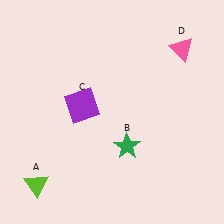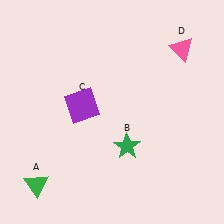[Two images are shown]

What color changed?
The triangle (A) changed from lime in Image 1 to green in Image 2.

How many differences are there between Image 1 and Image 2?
There is 1 difference between the two images.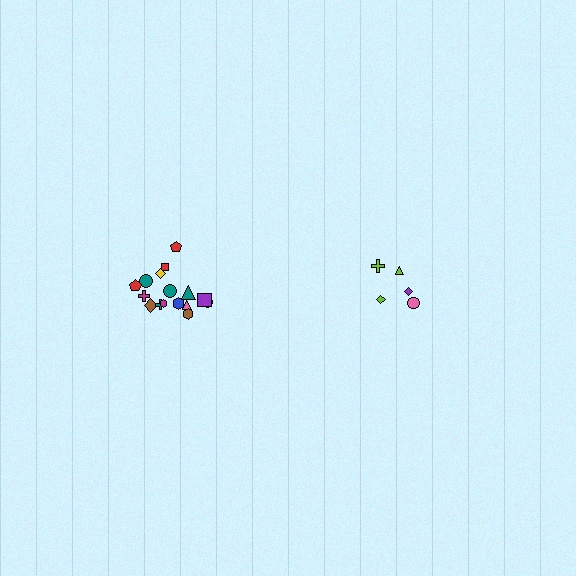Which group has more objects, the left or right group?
The left group.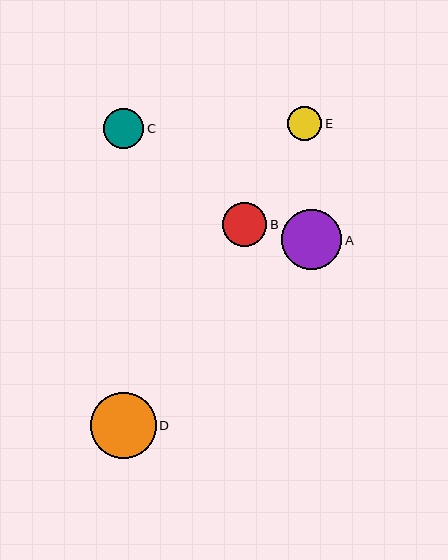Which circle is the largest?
Circle D is the largest with a size of approximately 66 pixels.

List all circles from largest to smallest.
From largest to smallest: D, A, B, C, E.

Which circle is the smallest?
Circle E is the smallest with a size of approximately 35 pixels.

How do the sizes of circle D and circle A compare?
Circle D and circle A are approximately the same size.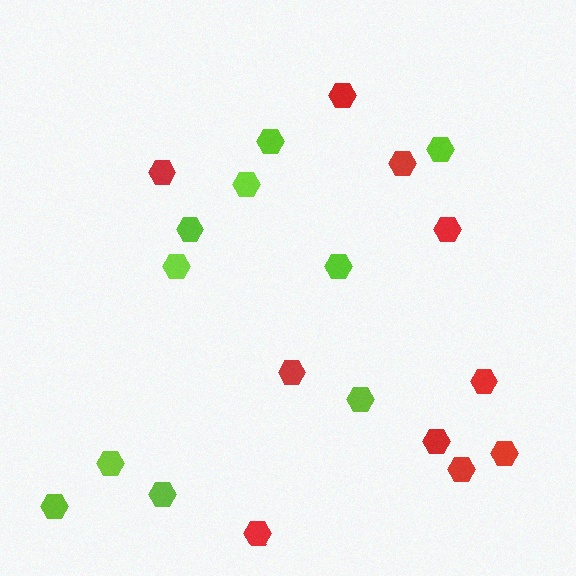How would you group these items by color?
There are 2 groups: one group of red hexagons (10) and one group of lime hexagons (10).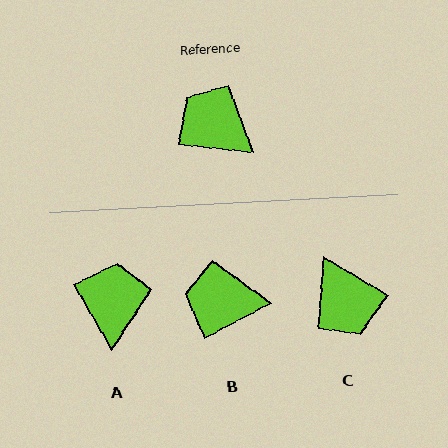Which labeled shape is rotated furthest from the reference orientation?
C, about 155 degrees away.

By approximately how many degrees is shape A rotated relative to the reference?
Approximately 54 degrees clockwise.